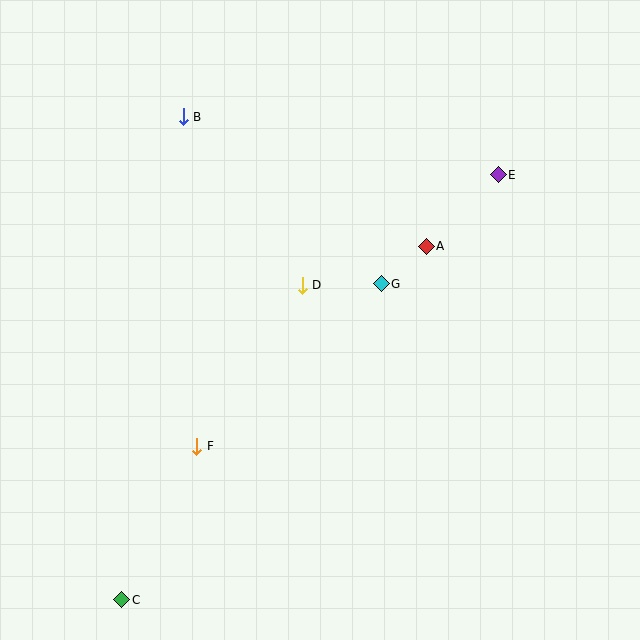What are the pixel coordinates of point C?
Point C is at (122, 600).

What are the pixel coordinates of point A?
Point A is at (426, 247).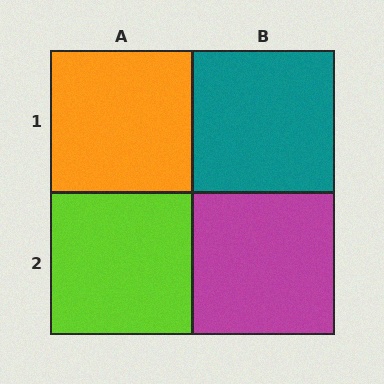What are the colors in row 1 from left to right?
Orange, teal.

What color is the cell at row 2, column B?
Magenta.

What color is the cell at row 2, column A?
Lime.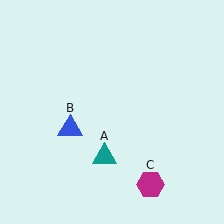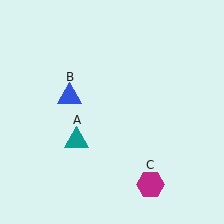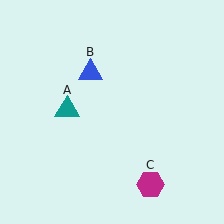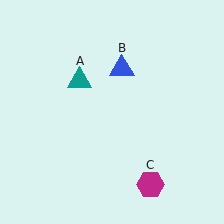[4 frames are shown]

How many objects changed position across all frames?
2 objects changed position: teal triangle (object A), blue triangle (object B).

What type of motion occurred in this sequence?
The teal triangle (object A), blue triangle (object B) rotated clockwise around the center of the scene.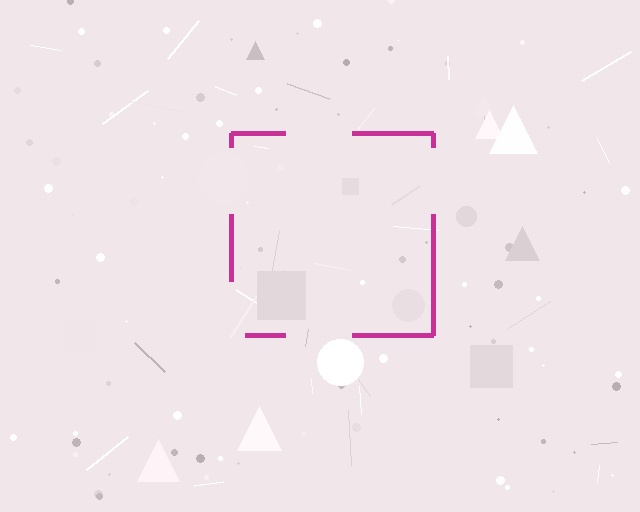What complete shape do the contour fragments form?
The contour fragments form a square.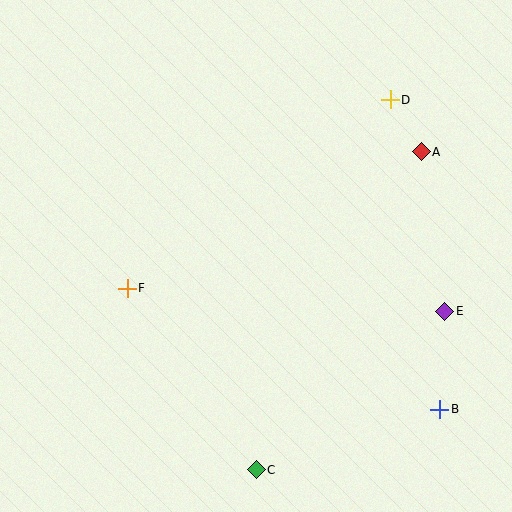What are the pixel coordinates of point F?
Point F is at (127, 288).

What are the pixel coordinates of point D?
Point D is at (390, 100).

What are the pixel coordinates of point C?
Point C is at (256, 470).